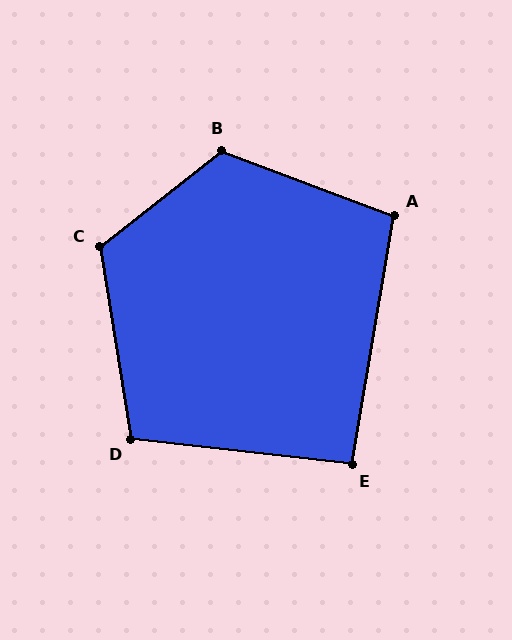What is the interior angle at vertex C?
Approximately 119 degrees (obtuse).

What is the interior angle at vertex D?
Approximately 106 degrees (obtuse).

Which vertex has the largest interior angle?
B, at approximately 121 degrees.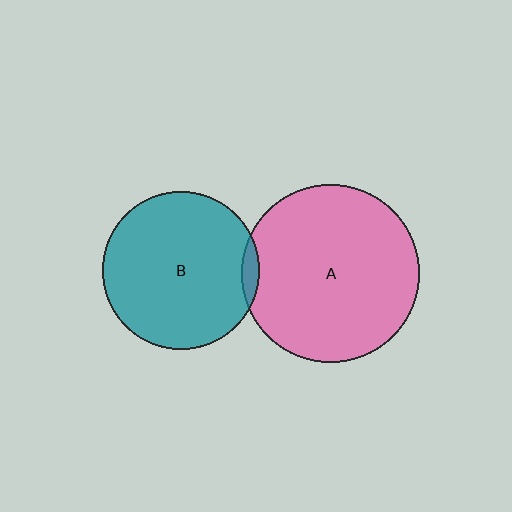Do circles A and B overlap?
Yes.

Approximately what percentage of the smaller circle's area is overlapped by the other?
Approximately 5%.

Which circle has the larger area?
Circle A (pink).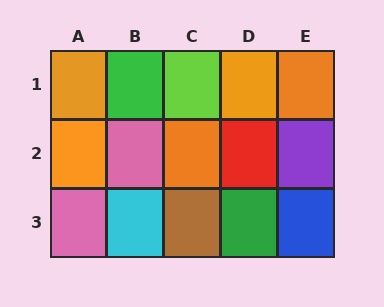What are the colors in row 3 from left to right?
Pink, cyan, brown, green, blue.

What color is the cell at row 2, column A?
Orange.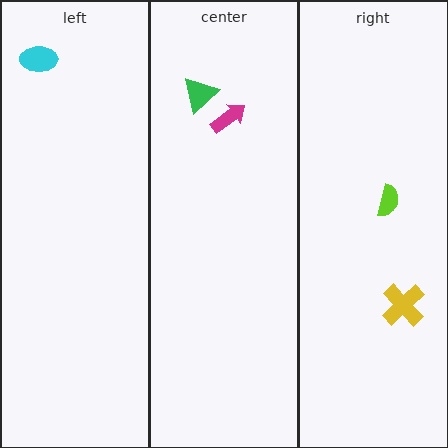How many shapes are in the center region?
2.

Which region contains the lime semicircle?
The right region.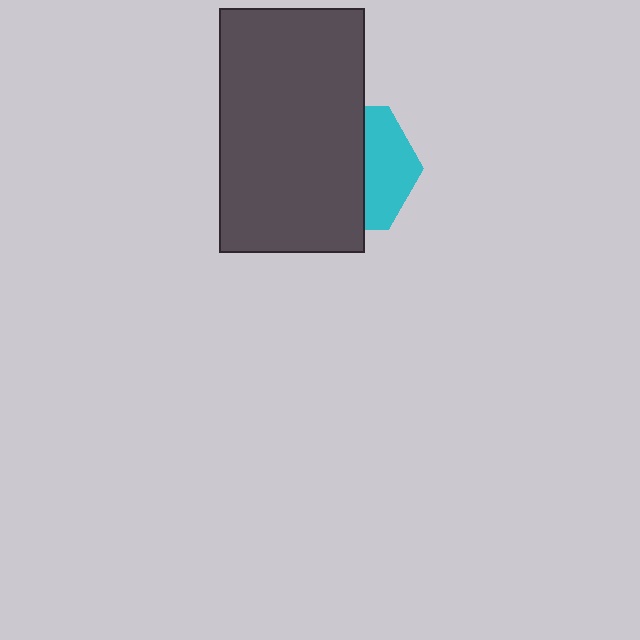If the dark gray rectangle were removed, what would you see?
You would see the complete cyan hexagon.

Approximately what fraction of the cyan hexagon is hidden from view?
Roughly 62% of the cyan hexagon is hidden behind the dark gray rectangle.